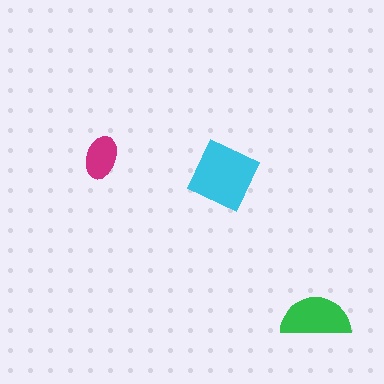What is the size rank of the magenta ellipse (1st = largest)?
3rd.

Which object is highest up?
The magenta ellipse is topmost.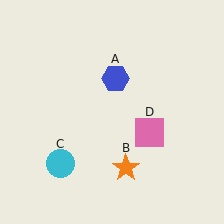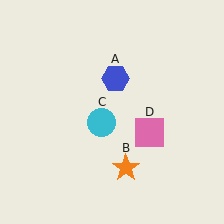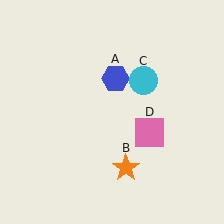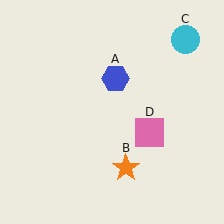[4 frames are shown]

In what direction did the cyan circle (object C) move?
The cyan circle (object C) moved up and to the right.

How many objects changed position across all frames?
1 object changed position: cyan circle (object C).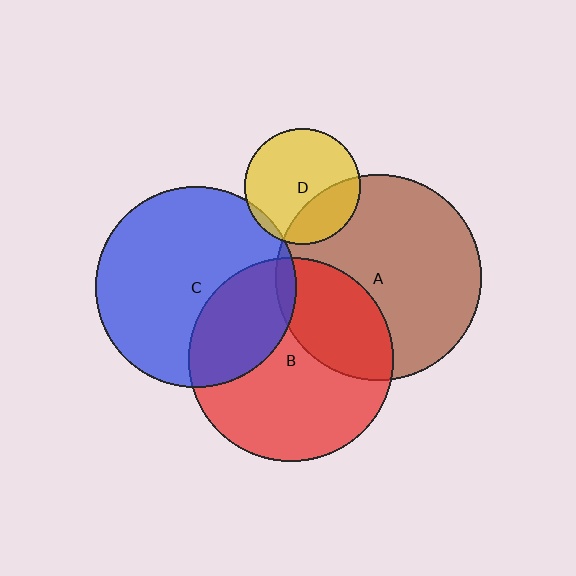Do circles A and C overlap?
Yes.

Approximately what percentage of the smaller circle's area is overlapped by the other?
Approximately 5%.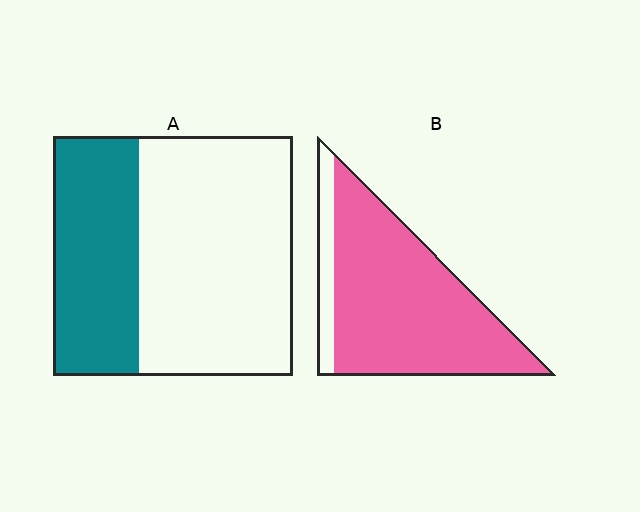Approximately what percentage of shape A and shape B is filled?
A is approximately 35% and B is approximately 85%.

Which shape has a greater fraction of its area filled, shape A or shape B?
Shape B.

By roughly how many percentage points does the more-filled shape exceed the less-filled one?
By roughly 50 percentage points (B over A).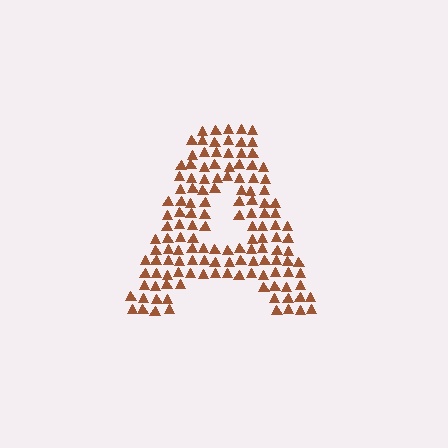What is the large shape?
The large shape is the letter A.